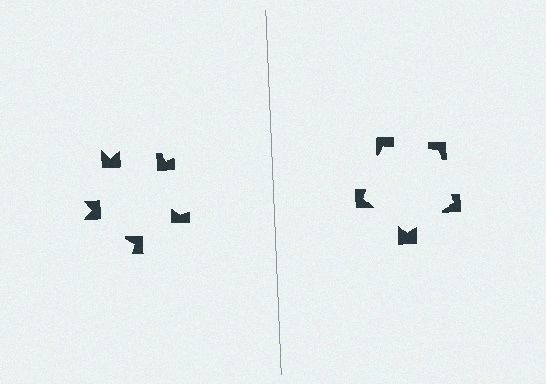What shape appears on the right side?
An illusory pentagon.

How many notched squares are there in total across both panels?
10 — 5 on each side.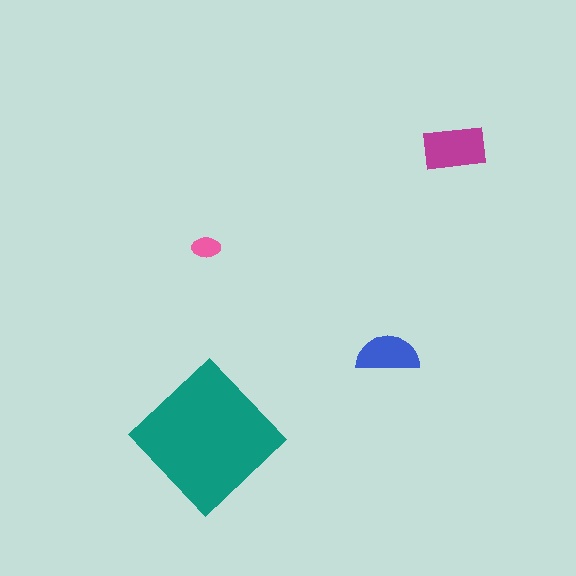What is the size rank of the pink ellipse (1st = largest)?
4th.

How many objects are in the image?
There are 4 objects in the image.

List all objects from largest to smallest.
The teal diamond, the magenta rectangle, the blue semicircle, the pink ellipse.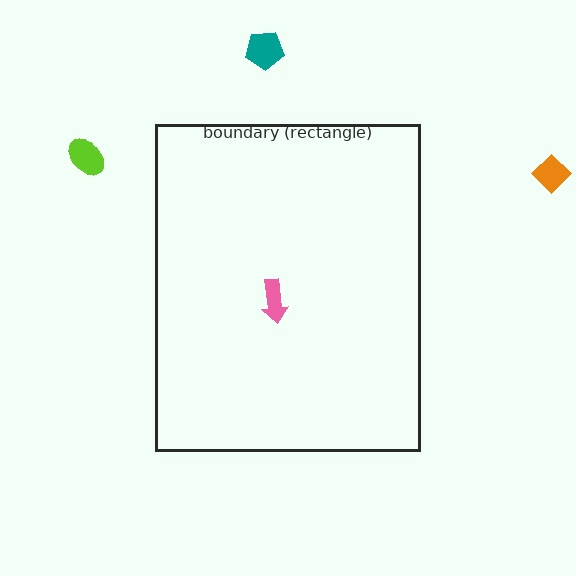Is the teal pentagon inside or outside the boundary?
Outside.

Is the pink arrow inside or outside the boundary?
Inside.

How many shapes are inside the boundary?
1 inside, 3 outside.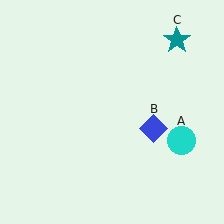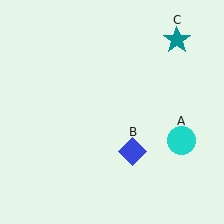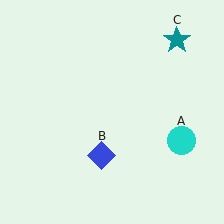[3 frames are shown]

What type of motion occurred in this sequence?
The blue diamond (object B) rotated clockwise around the center of the scene.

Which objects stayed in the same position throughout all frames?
Cyan circle (object A) and teal star (object C) remained stationary.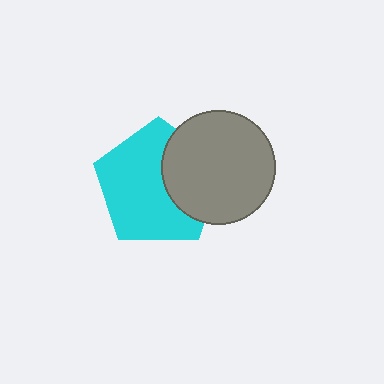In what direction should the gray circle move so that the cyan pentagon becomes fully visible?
The gray circle should move right. That is the shortest direction to clear the overlap and leave the cyan pentagon fully visible.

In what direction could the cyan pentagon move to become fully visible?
The cyan pentagon could move left. That would shift it out from behind the gray circle entirely.